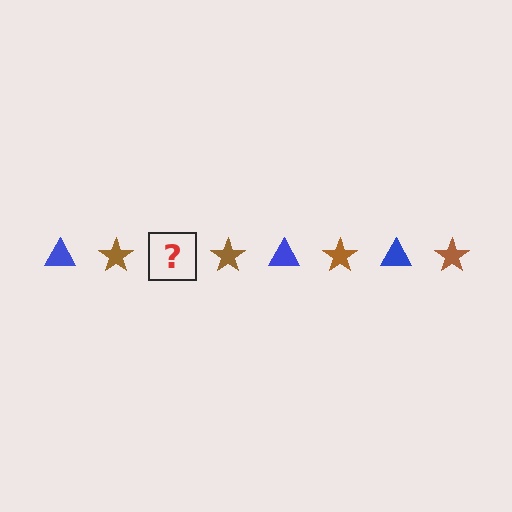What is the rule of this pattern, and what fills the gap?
The rule is that the pattern alternates between blue triangle and brown star. The gap should be filled with a blue triangle.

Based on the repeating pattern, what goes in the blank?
The blank should be a blue triangle.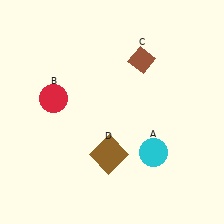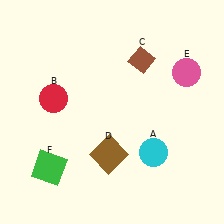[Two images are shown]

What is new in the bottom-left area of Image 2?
A green square (F) was added in the bottom-left area of Image 2.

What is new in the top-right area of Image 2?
A pink circle (E) was added in the top-right area of Image 2.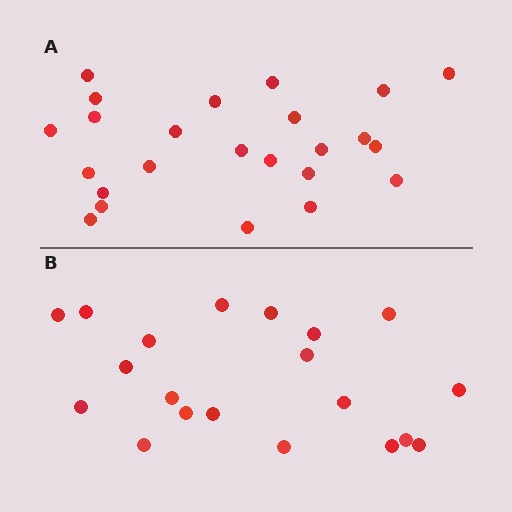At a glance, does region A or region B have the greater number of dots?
Region A (the top region) has more dots.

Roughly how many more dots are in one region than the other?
Region A has about 4 more dots than region B.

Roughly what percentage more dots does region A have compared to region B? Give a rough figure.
About 20% more.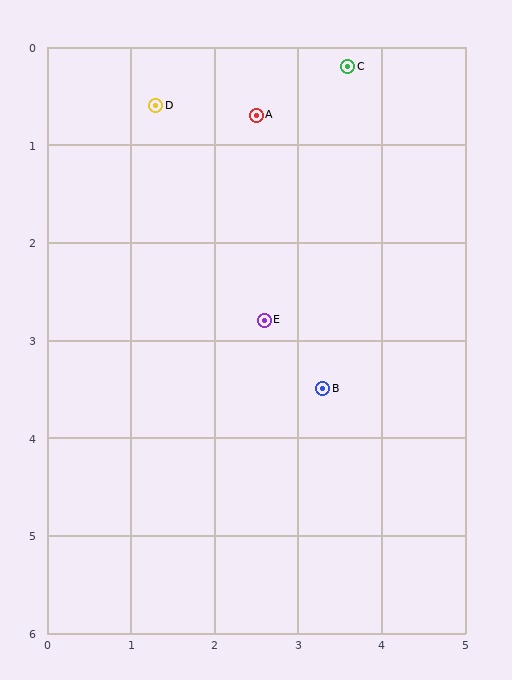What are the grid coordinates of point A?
Point A is at approximately (2.5, 0.7).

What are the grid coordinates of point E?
Point E is at approximately (2.6, 2.8).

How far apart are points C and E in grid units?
Points C and E are about 2.8 grid units apart.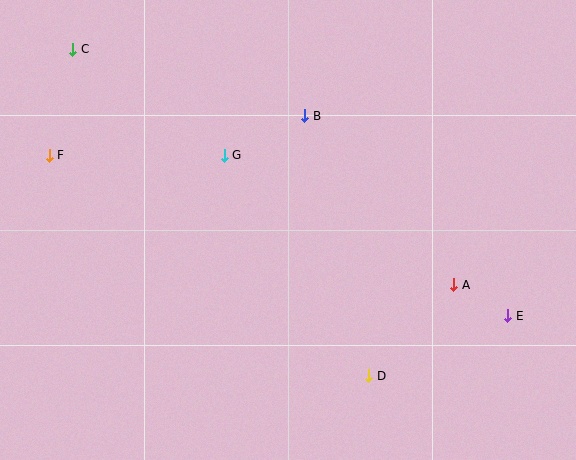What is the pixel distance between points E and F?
The distance between E and F is 486 pixels.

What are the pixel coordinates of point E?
Point E is at (508, 316).